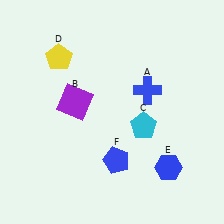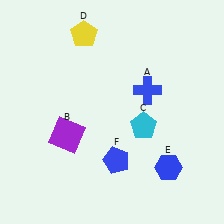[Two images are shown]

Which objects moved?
The objects that moved are: the purple square (B), the yellow pentagon (D).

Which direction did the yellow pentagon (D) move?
The yellow pentagon (D) moved right.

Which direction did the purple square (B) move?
The purple square (B) moved down.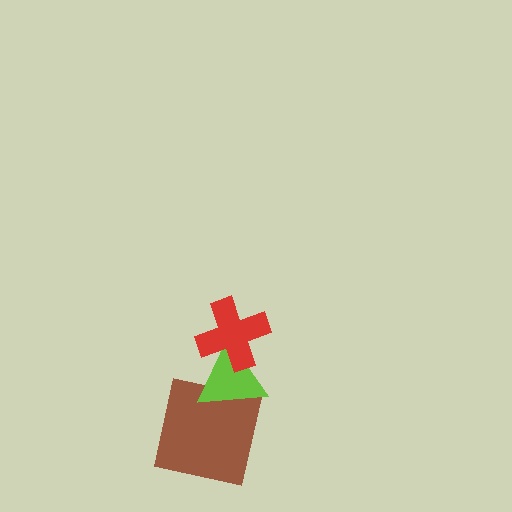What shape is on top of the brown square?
The lime triangle is on top of the brown square.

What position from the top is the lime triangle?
The lime triangle is 2nd from the top.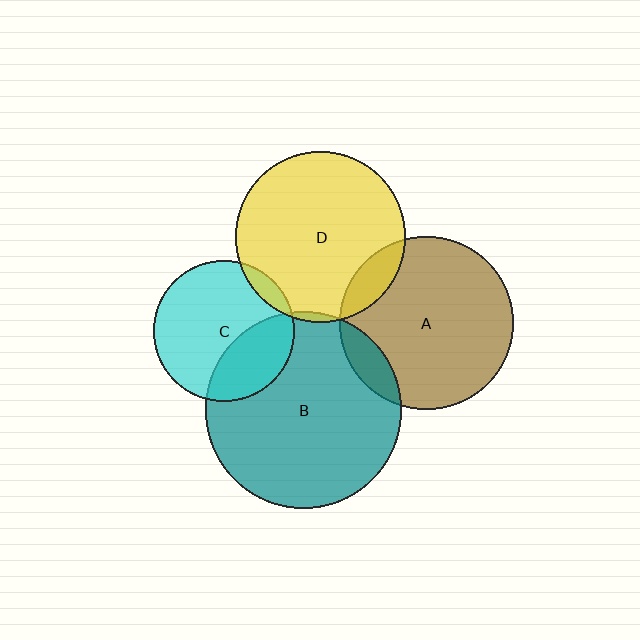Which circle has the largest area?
Circle B (teal).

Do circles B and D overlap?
Yes.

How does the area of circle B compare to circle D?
Approximately 1.3 times.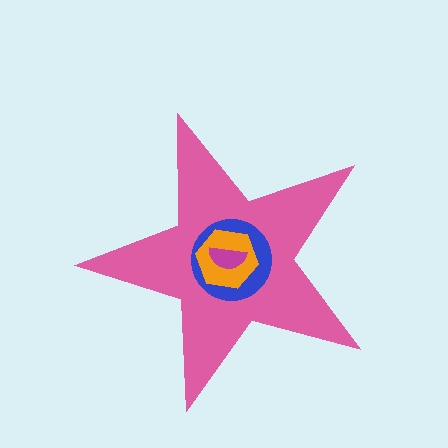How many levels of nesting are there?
4.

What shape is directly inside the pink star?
The blue circle.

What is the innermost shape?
The magenta semicircle.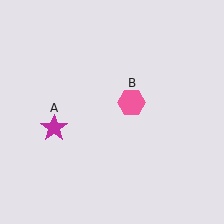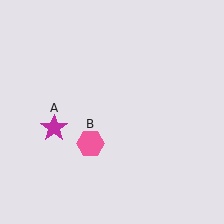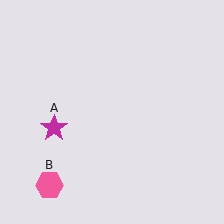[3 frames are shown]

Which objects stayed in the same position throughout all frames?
Magenta star (object A) remained stationary.